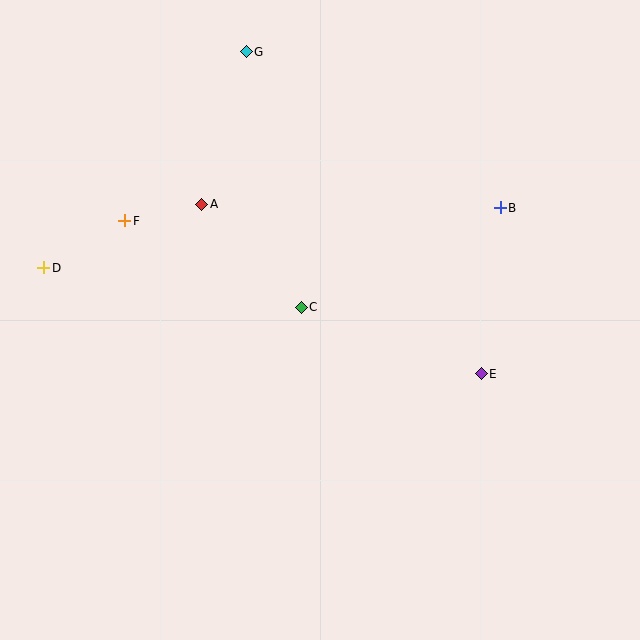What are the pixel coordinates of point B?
Point B is at (500, 208).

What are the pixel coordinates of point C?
Point C is at (301, 307).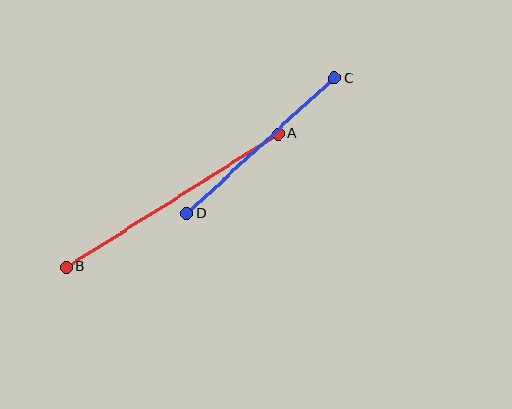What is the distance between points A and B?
The distance is approximately 250 pixels.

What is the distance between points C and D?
The distance is approximately 200 pixels.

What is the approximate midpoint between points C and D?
The midpoint is at approximately (261, 146) pixels.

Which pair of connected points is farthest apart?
Points A and B are farthest apart.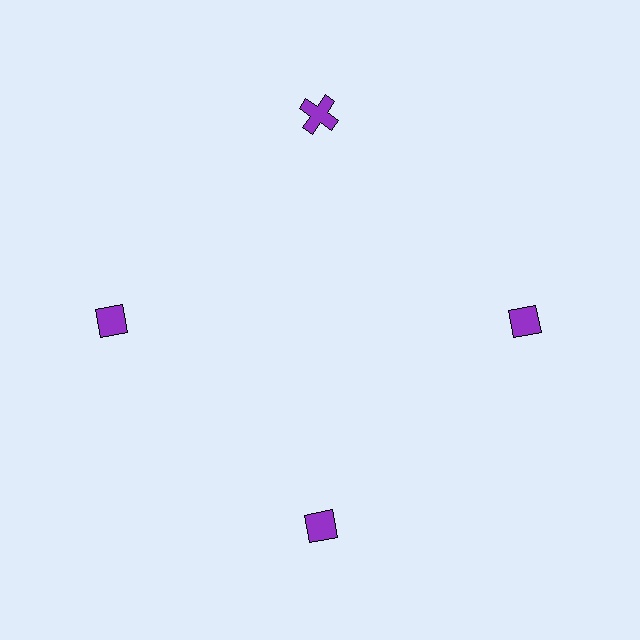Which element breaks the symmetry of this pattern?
The purple cross at roughly the 12 o'clock position breaks the symmetry. All other shapes are purple diamonds.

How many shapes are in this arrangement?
There are 4 shapes arranged in a ring pattern.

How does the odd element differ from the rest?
It has a different shape: cross instead of diamond.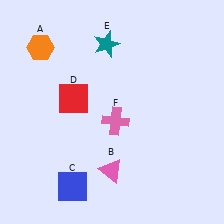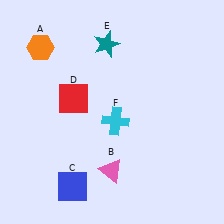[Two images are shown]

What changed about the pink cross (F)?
In Image 1, F is pink. In Image 2, it changed to cyan.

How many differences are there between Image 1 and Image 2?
There is 1 difference between the two images.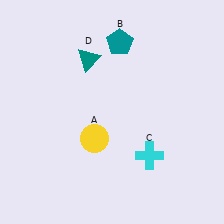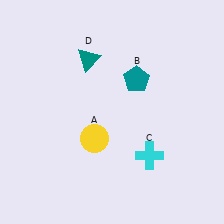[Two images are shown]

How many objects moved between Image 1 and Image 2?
1 object moved between the two images.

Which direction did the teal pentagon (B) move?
The teal pentagon (B) moved down.